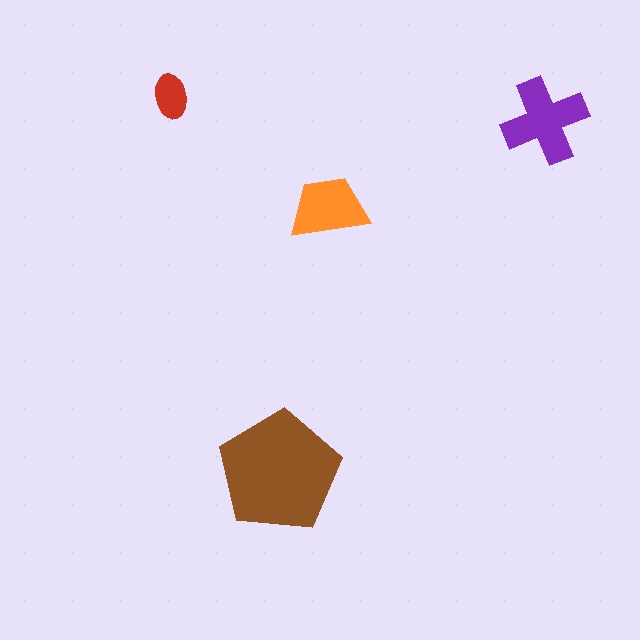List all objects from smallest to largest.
The red ellipse, the orange trapezoid, the purple cross, the brown pentagon.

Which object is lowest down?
The brown pentagon is bottommost.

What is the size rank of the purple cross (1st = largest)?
2nd.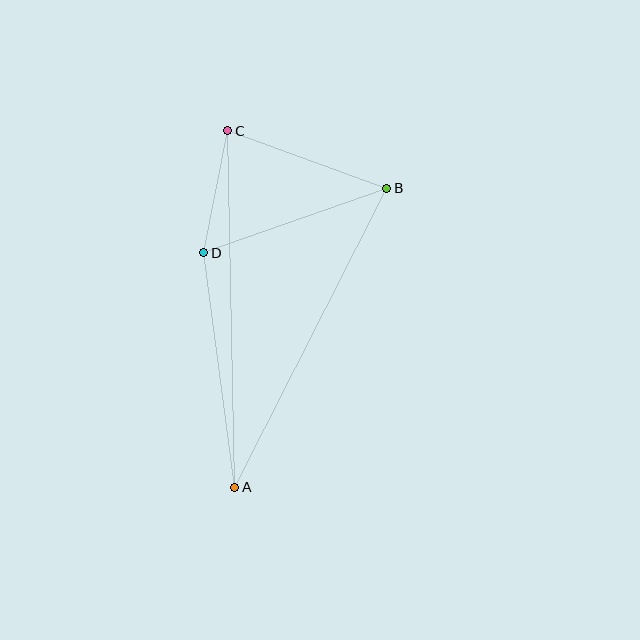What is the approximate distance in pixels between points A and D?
The distance between A and D is approximately 236 pixels.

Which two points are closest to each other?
Points C and D are closest to each other.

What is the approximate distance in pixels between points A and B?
The distance between A and B is approximately 335 pixels.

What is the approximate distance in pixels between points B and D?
The distance between B and D is approximately 194 pixels.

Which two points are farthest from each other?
Points A and C are farthest from each other.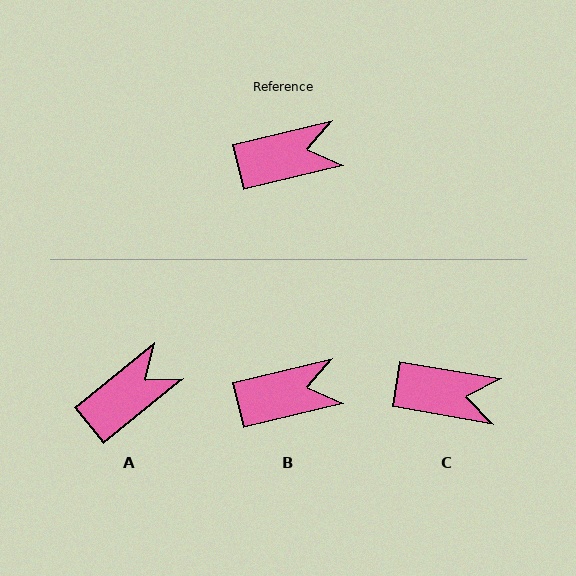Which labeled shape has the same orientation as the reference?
B.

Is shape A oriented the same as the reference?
No, it is off by about 25 degrees.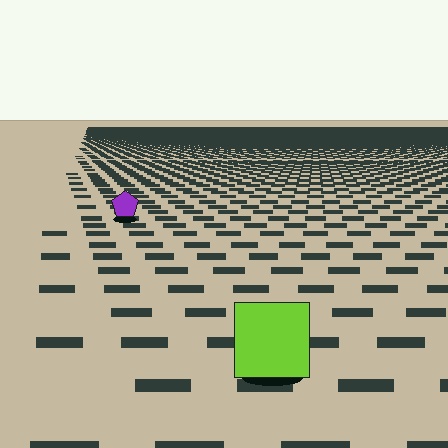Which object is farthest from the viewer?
The purple pentagon is farthest from the viewer. It appears smaller and the ground texture around it is denser.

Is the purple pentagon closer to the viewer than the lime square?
No. The lime square is closer — you can tell from the texture gradient: the ground texture is coarser near it.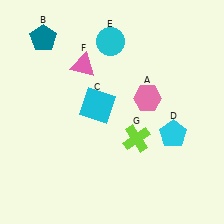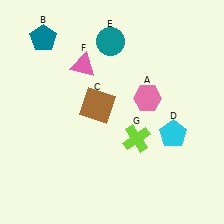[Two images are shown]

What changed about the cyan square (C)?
In Image 1, C is cyan. In Image 2, it changed to brown.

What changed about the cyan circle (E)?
In Image 1, E is cyan. In Image 2, it changed to teal.